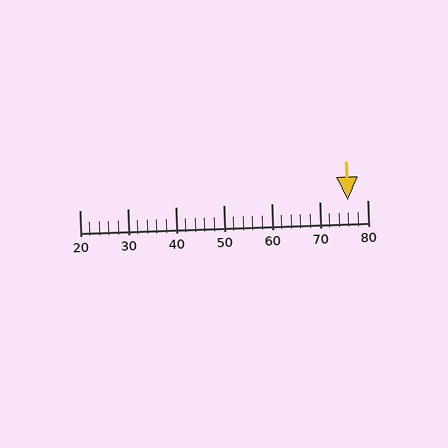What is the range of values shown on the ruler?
The ruler shows values from 20 to 80.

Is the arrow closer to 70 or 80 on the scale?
The arrow is closer to 80.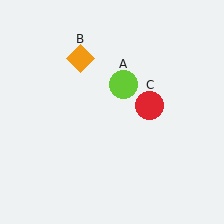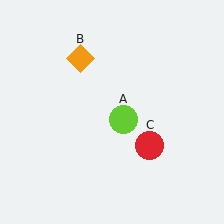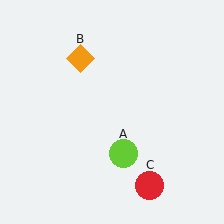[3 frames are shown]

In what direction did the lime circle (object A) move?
The lime circle (object A) moved down.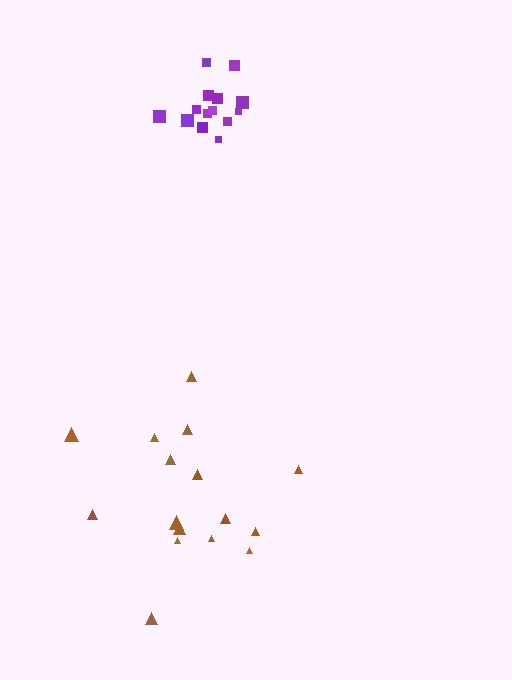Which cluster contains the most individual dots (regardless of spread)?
Brown (16).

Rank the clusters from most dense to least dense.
purple, brown.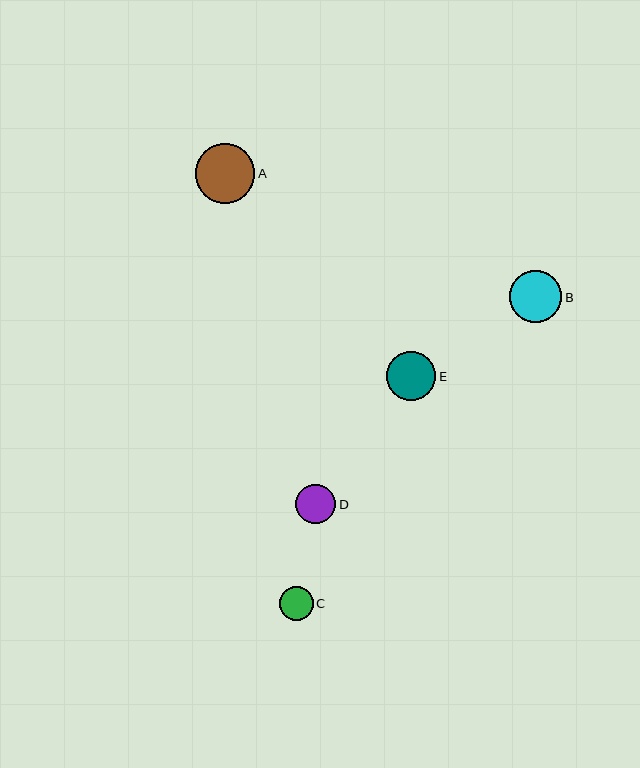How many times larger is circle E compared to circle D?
Circle E is approximately 1.2 times the size of circle D.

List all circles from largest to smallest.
From largest to smallest: A, B, E, D, C.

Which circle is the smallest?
Circle C is the smallest with a size of approximately 34 pixels.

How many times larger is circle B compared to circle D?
Circle B is approximately 1.3 times the size of circle D.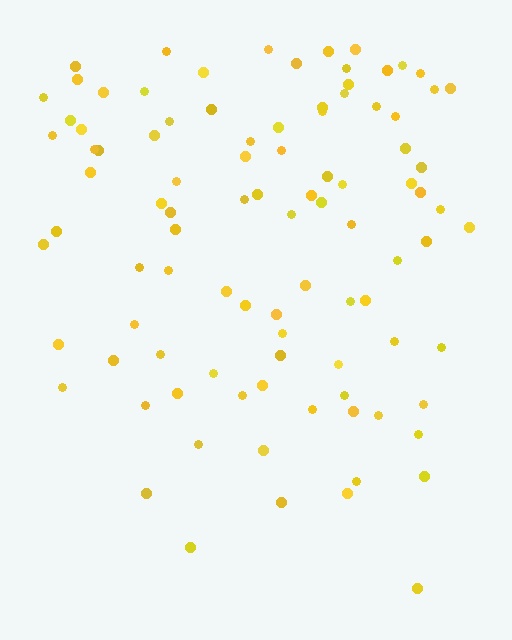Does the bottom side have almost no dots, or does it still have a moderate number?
Still a moderate number, just noticeably fewer than the top.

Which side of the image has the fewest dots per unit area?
The bottom.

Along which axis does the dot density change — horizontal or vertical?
Vertical.